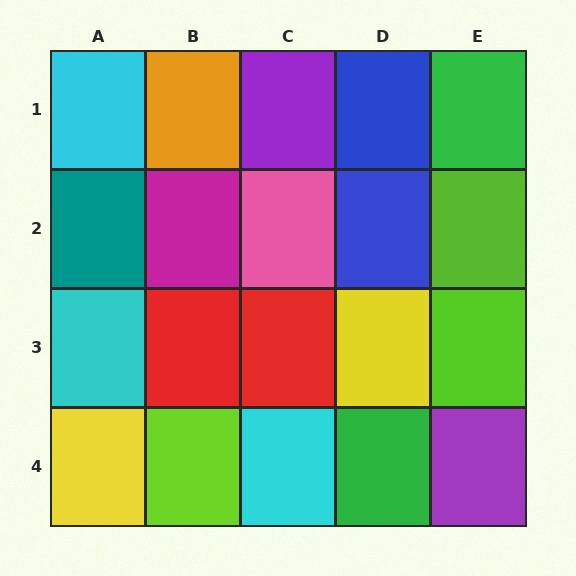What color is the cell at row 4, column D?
Green.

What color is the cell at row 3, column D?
Yellow.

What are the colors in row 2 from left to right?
Teal, magenta, pink, blue, lime.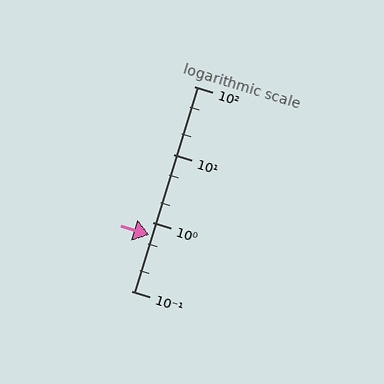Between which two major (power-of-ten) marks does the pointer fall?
The pointer is between 0.1 and 1.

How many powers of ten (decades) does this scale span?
The scale spans 3 decades, from 0.1 to 100.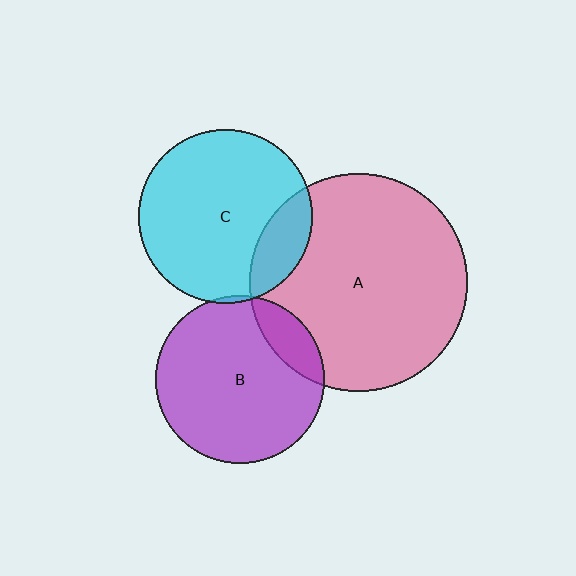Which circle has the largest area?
Circle A (pink).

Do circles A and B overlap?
Yes.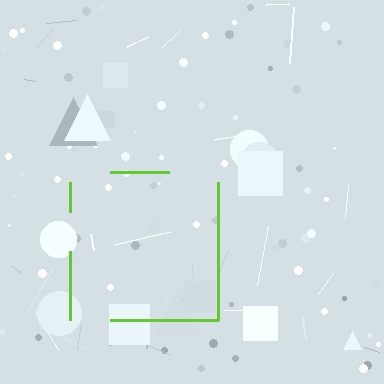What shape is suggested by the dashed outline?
The dashed outline suggests a square.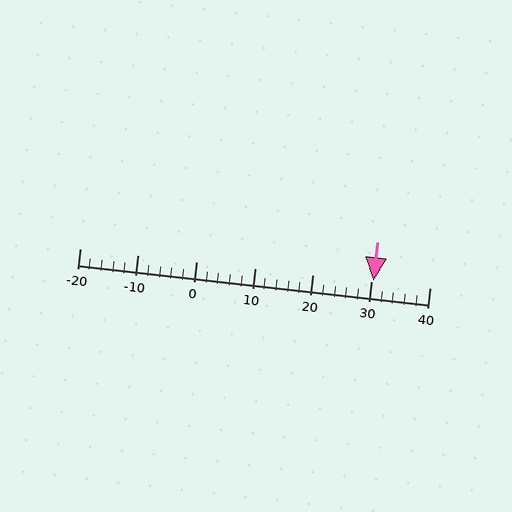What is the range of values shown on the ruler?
The ruler shows values from -20 to 40.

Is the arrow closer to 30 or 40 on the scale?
The arrow is closer to 30.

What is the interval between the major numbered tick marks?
The major tick marks are spaced 10 units apart.